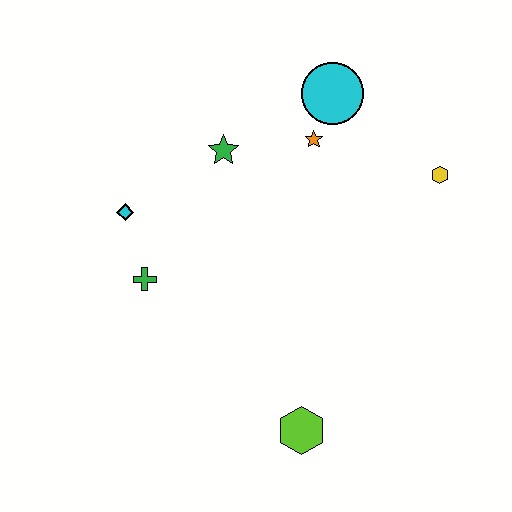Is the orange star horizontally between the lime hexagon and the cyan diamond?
No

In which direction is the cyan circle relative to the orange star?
The cyan circle is above the orange star.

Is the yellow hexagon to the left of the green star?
No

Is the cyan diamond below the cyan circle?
Yes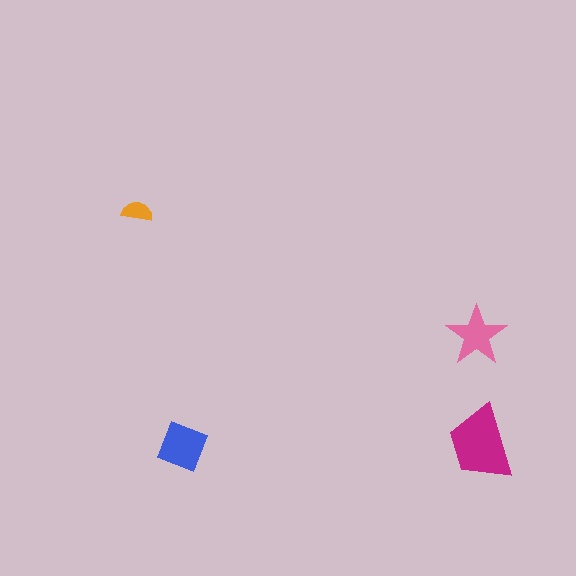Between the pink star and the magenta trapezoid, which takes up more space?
The magenta trapezoid.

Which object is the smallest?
The orange semicircle.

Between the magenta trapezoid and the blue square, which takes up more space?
The magenta trapezoid.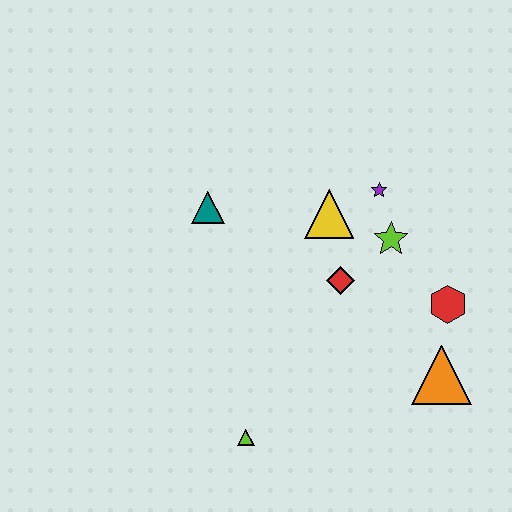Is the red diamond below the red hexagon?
No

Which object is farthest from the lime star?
The lime triangle is farthest from the lime star.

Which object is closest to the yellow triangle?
The purple star is closest to the yellow triangle.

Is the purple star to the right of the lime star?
No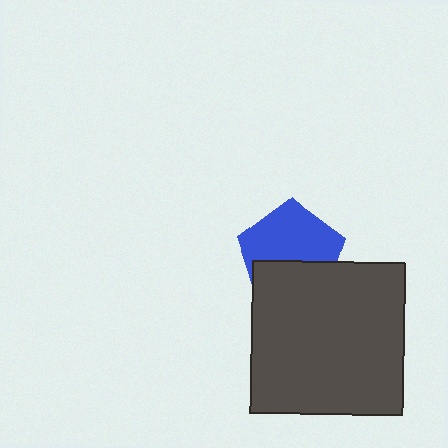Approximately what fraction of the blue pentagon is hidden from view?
Roughly 40% of the blue pentagon is hidden behind the dark gray square.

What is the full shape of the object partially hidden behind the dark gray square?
The partially hidden object is a blue pentagon.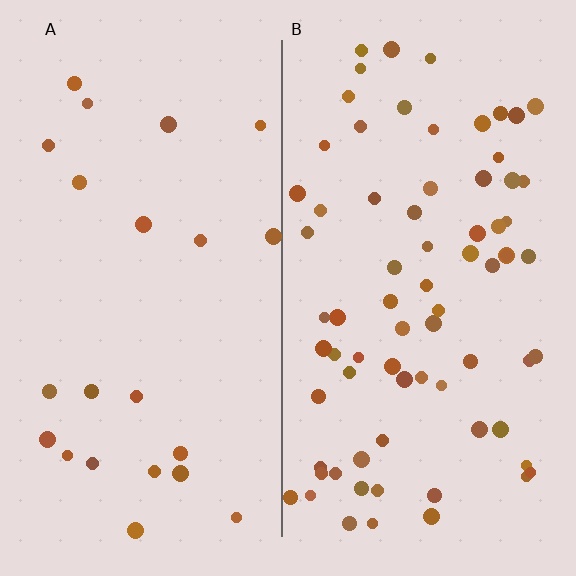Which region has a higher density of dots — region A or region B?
B (the right).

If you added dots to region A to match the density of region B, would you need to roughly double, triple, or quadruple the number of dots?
Approximately triple.